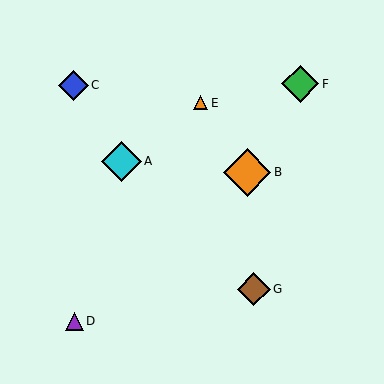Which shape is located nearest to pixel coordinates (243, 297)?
The brown diamond (labeled G) at (254, 289) is nearest to that location.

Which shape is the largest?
The orange diamond (labeled B) is the largest.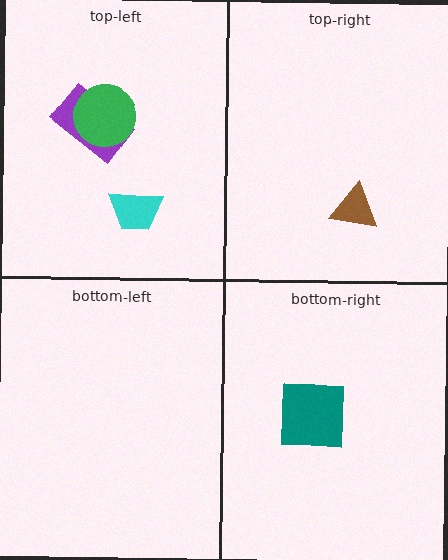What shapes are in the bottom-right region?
The teal square.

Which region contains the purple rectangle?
The top-left region.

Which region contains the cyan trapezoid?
The top-left region.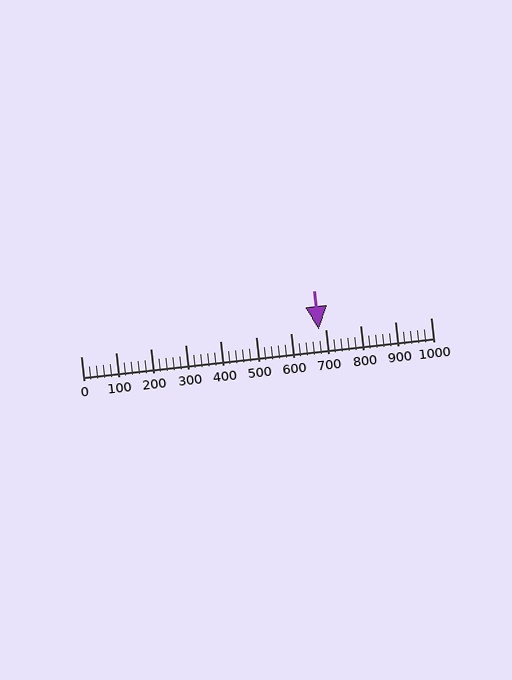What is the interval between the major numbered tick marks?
The major tick marks are spaced 100 units apart.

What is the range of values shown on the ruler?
The ruler shows values from 0 to 1000.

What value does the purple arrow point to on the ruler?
The purple arrow points to approximately 680.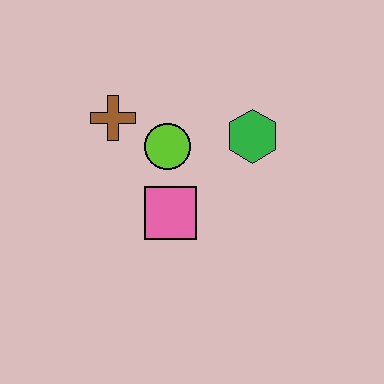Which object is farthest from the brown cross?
The green hexagon is farthest from the brown cross.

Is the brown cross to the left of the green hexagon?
Yes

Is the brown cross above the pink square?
Yes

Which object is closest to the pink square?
The lime circle is closest to the pink square.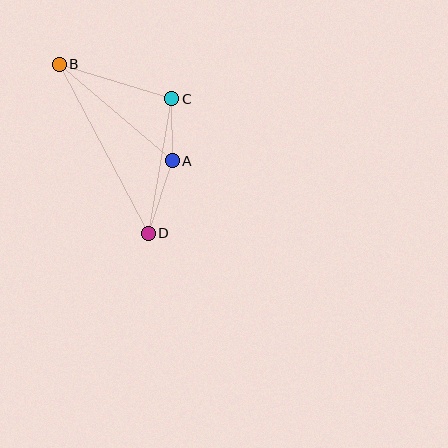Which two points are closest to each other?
Points A and C are closest to each other.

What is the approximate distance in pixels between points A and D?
The distance between A and D is approximately 76 pixels.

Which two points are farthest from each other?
Points B and D are farthest from each other.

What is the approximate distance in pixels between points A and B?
The distance between A and B is approximately 149 pixels.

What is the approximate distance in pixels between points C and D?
The distance between C and D is approximately 137 pixels.